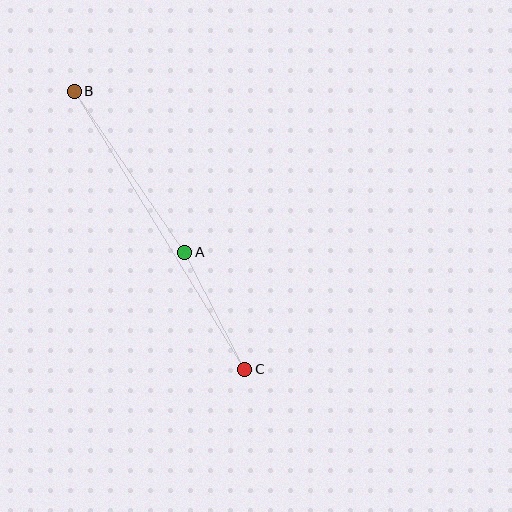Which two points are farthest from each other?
Points B and C are farthest from each other.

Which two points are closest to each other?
Points A and C are closest to each other.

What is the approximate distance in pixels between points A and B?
The distance between A and B is approximately 195 pixels.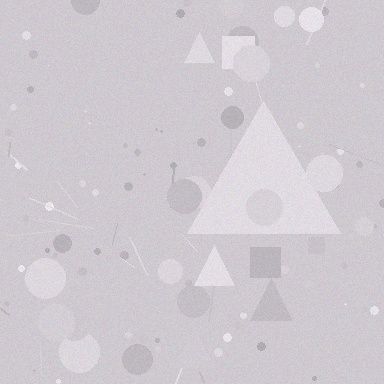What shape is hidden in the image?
A triangle is hidden in the image.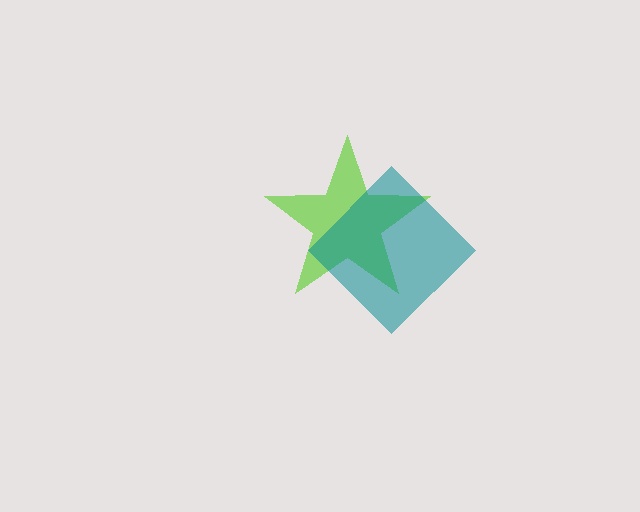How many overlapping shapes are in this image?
There are 2 overlapping shapes in the image.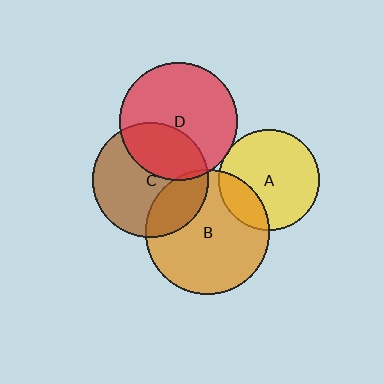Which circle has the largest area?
Circle B (orange).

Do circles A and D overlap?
Yes.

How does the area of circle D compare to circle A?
Approximately 1.4 times.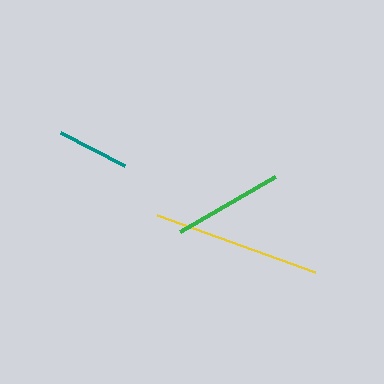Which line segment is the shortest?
The teal line is the shortest at approximately 72 pixels.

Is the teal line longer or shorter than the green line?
The green line is longer than the teal line.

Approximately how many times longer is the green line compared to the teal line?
The green line is approximately 1.5 times the length of the teal line.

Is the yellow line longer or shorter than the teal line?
The yellow line is longer than the teal line.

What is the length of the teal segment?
The teal segment is approximately 72 pixels long.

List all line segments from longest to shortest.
From longest to shortest: yellow, green, teal.